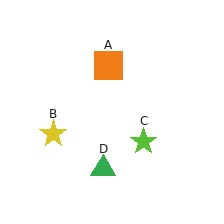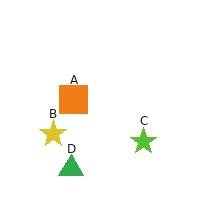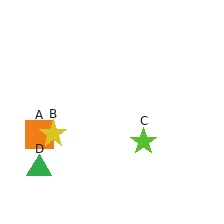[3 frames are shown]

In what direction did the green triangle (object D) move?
The green triangle (object D) moved left.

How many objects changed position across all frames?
2 objects changed position: orange square (object A), green triangle (object D).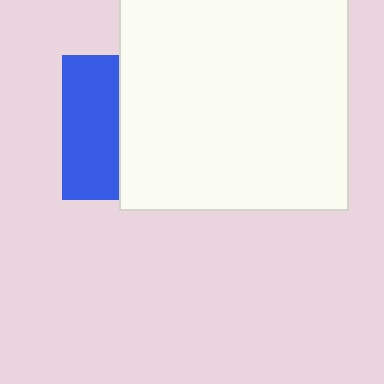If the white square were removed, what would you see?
You would see the complete blue square.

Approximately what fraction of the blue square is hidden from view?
Roughly 60% of the blue square is hidden behind the white square.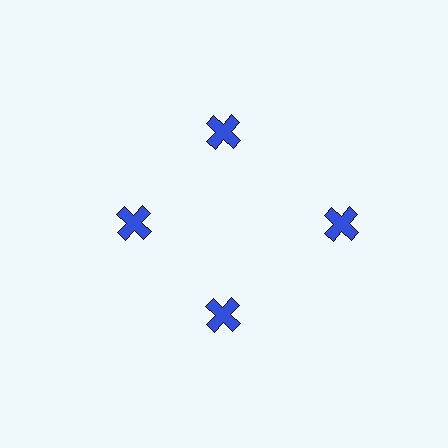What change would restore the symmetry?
The symmetry would be restored by moving it inward, back onto the ring so that all 4 crosses sit at equal angles and equal distance from the center.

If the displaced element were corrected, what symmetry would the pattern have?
It would have 4-fold rotational symmetry — the pattern would map onto itself every 90 degrees.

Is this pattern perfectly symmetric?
No. The 4 blue crosses are arranged in a ring, but one element near the 3 o'clock position is pushed outward from the center, breaking the 4-fold rotational symmetry.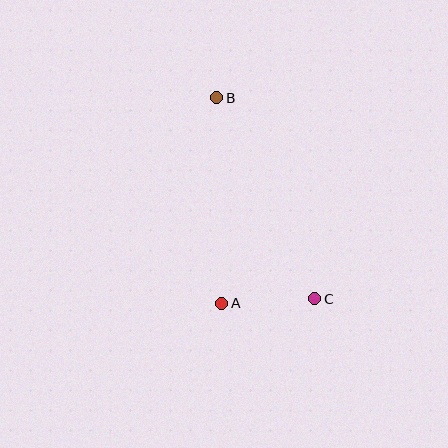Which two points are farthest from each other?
Points B and C are farthest from each other.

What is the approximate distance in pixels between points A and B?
The distance between A and B is approximately 206 pixels.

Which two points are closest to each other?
Points A and C are closest to each other.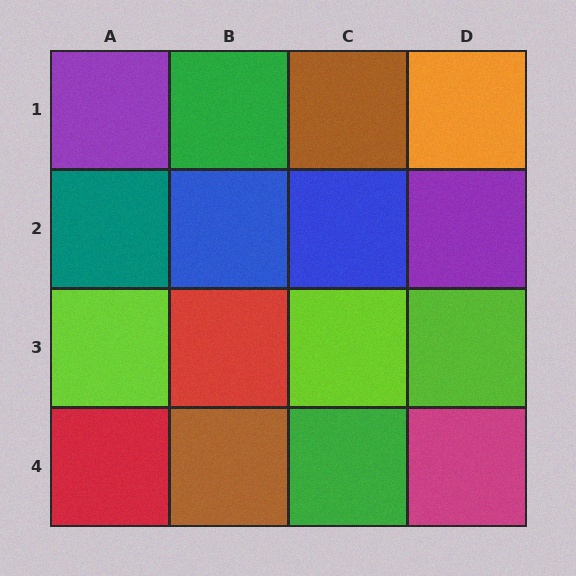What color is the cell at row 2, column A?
Teal.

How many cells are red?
2 cells are red.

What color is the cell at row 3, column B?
Red.